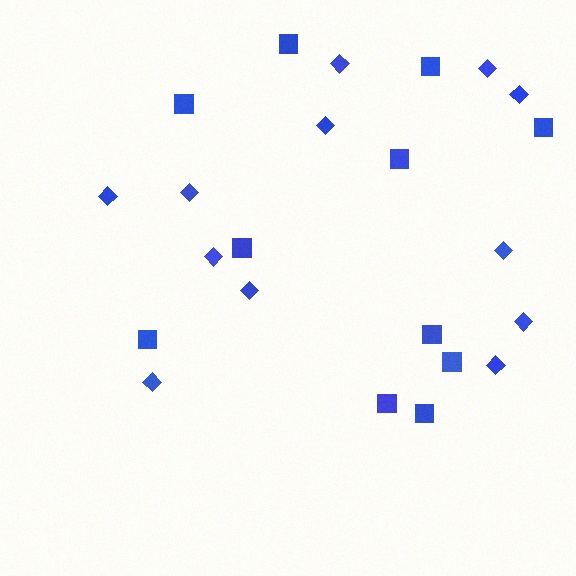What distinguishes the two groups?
There are 2 groups: one group of diamonds (12) and one group of squares (11).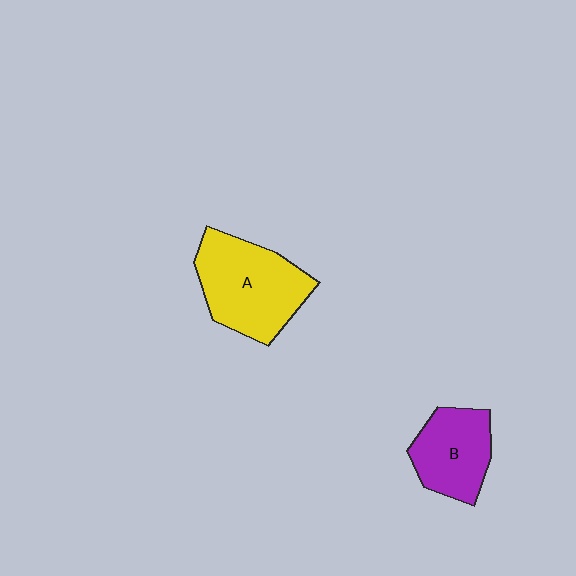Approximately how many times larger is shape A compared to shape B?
Approximately 1.4 times.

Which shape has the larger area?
Shape A (yellow).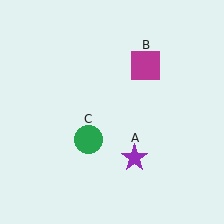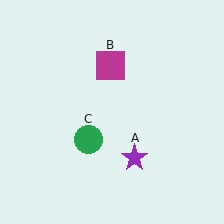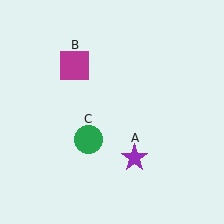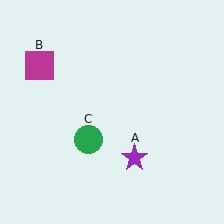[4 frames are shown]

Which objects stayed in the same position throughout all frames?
Purple star (object A) and green circle (object C) remained stationary.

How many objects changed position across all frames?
1 object changed position: magenta square (object B).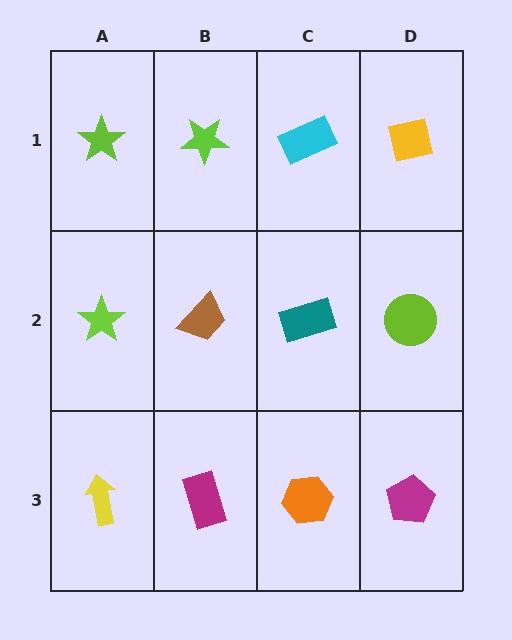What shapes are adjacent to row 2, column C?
A cyan rectangle (row 1, column C), an orange hexagon (row 3, column C), a brown trapezoid (row 2, column B), a lime circle (row 2, column D).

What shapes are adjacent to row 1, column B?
A brown trapezoid (row 2, column B), a lime star (row 1, column A), a cyan rectangle (row 1, column C).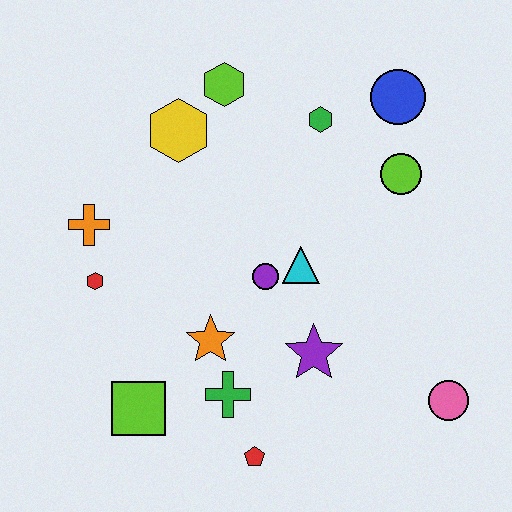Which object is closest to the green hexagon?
The blue circle is closest to the green hexagon.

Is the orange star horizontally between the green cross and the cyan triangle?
No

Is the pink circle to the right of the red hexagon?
Yes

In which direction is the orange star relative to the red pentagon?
The orange star is above the red pentagon.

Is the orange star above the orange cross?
No